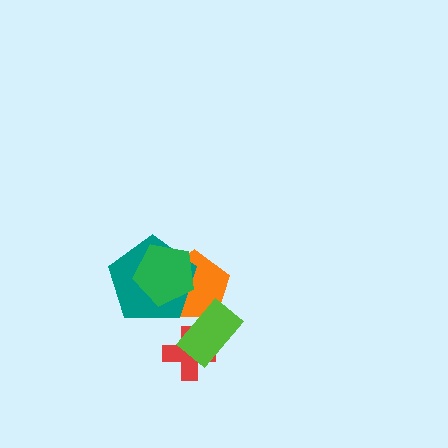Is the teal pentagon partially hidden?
Yes, it is partially covered by another shape.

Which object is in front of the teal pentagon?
The green pentagon is in front of the teal pentagon.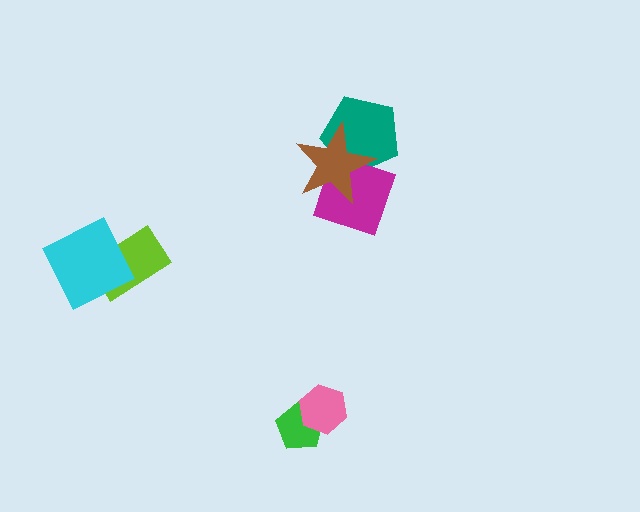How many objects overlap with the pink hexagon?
1 object overlaps with the pink hexagon.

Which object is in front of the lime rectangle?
The cyan diamond is in front of the lime rectangle.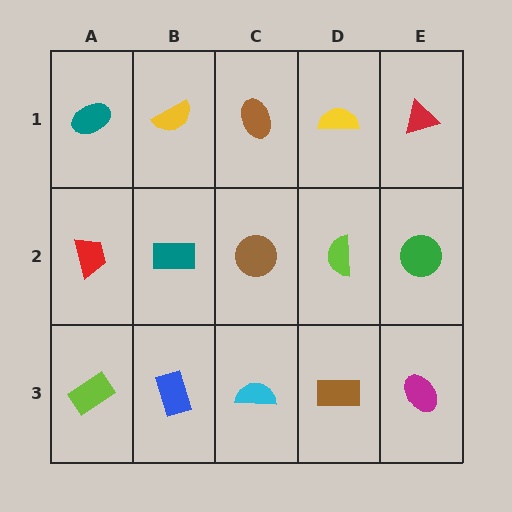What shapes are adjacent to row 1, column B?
A teal rectangle (row 2, column B), a teal ellipse (row 1, column A), a brown ellipse (row 1, column C).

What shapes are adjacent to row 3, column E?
A green circle (row 2, column E), a brown rectangle (row 3, column D).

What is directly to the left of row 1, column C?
A yellow semicircle.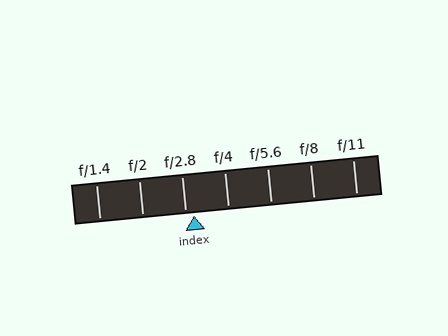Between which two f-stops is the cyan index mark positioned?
The index mark is between f/2.8 and f/4.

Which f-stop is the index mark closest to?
The index mark is closest to f/2.8.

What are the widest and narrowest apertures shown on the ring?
The widest aperture shown is f/1.4 and the narrowest is f/11.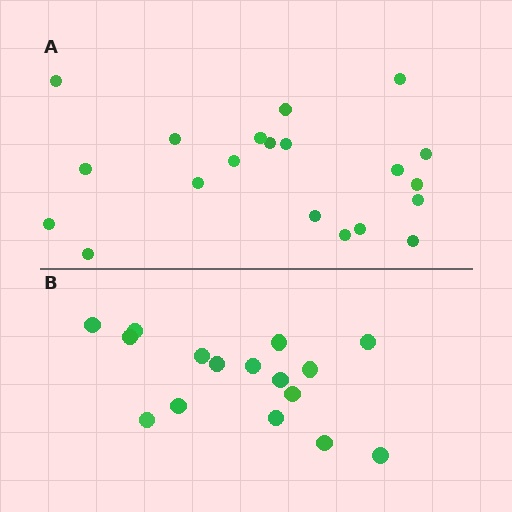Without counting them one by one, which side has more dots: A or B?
Region A (the top region) has more dots.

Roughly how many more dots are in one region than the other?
Region A has about 4 more dots than region B.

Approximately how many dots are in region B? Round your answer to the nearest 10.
About 20 dots. (The exact count is 16, which rounds to 20.)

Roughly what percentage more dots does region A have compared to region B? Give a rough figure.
About 25% more.